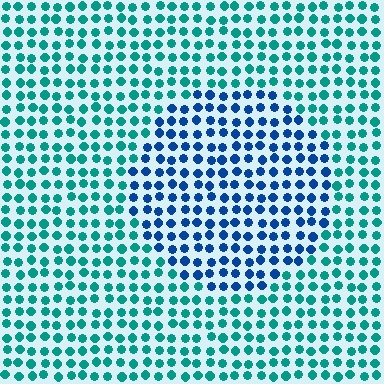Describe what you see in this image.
The image is filled with small teal elements in a uniform arrangement. A circle-shaped region is visible where the elements are tinted to a slightly different hue, forming a subtle color boundary.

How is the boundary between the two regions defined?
The boundary is defined purely by a slight shift in hue (about 44 degrees). Spacing, size, and orientation are identical on both sides.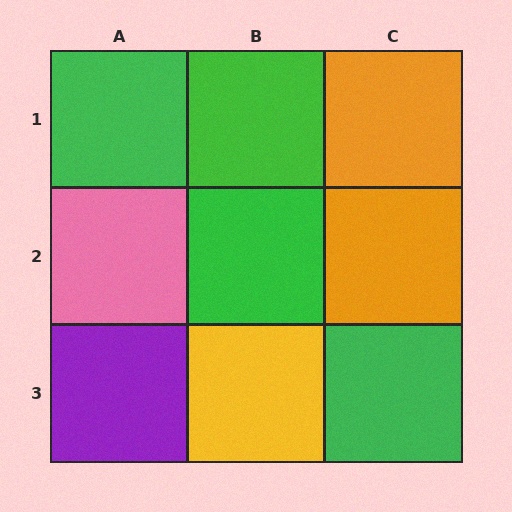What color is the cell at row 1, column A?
Green.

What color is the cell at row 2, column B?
Green.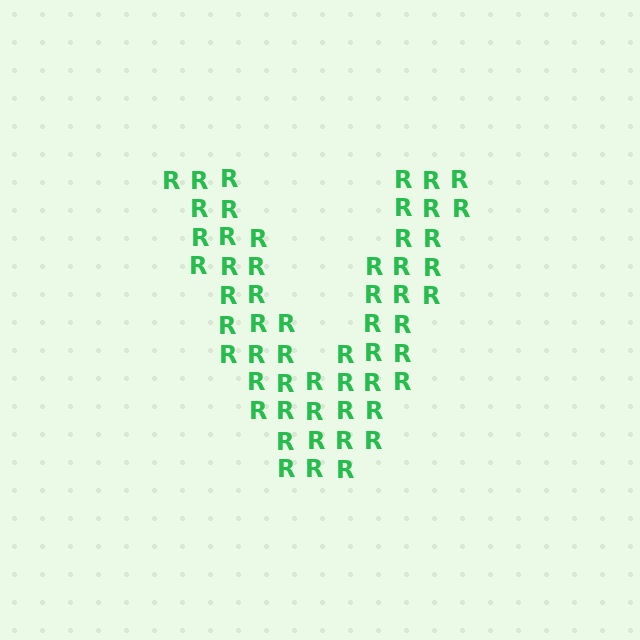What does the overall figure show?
The overall figure shows the letter V.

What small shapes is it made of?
It is made of small letter R's.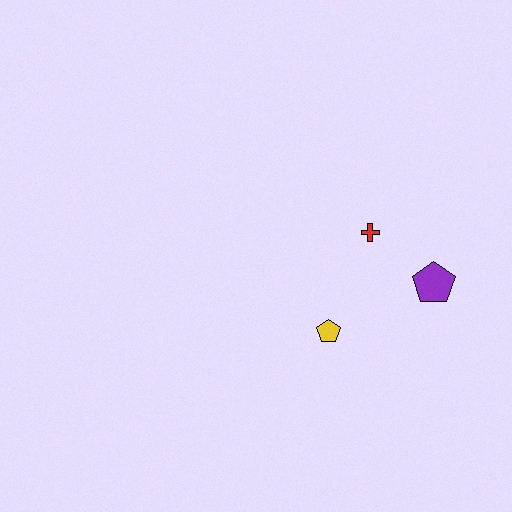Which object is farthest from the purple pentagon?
The yellow pentagon is farthest from the purple pentagon.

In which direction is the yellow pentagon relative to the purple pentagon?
The yellow pentagon is to the left of the purple pentagon.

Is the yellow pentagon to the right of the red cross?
No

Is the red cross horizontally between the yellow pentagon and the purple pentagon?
Yes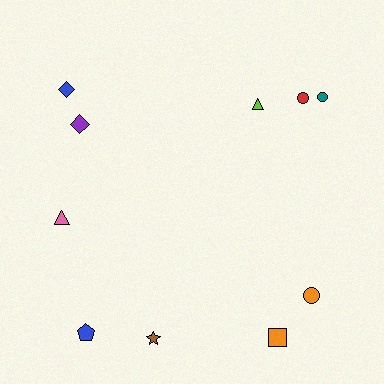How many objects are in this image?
There are 10 objects.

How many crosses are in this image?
There are no crosses.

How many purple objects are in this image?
There is 1 purple object.